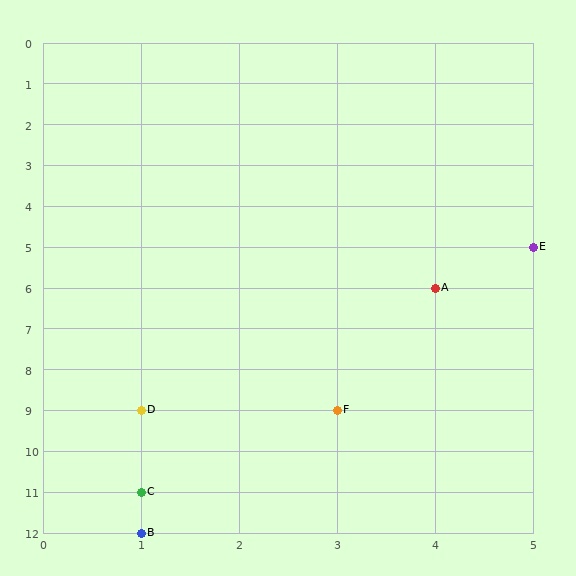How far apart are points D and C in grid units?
Points D and C are 2 rows apart.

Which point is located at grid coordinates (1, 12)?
Point B is at (1, 12).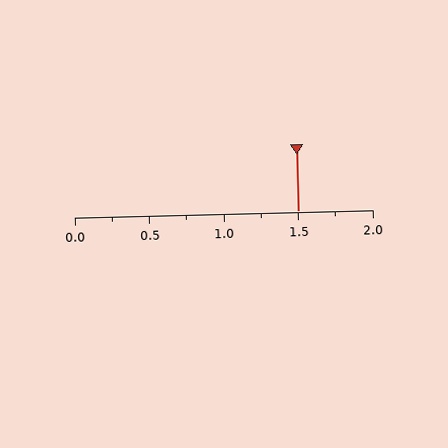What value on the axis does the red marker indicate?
The marker indicates approximately 1.5.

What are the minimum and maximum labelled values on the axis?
The axis runs from 0.0 to 2.0.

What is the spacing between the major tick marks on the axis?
The major ticks are spaced 0.5 apart.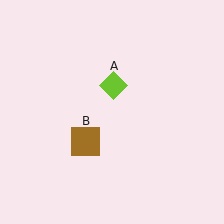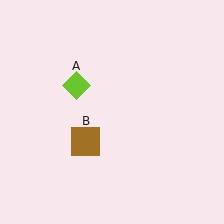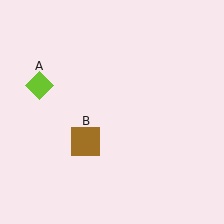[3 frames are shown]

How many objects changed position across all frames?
1 object changed position: lime diamond (object A).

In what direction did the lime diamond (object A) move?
The lime diamond (object A) moved left.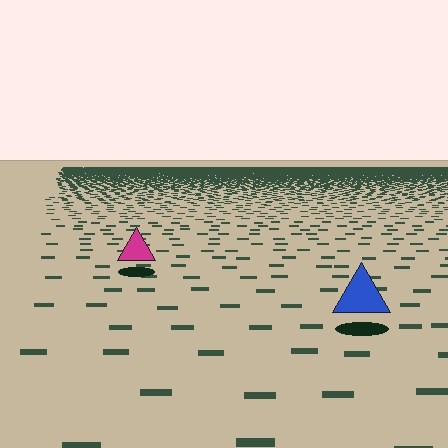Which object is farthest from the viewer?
The magenta triangle is farthest from the viewer. It appears smaller and the ground texture around it is denser.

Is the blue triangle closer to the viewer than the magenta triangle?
Yes. The blue triangle is closer — you can tell from the texture gradient: the ground texture is coarser near it.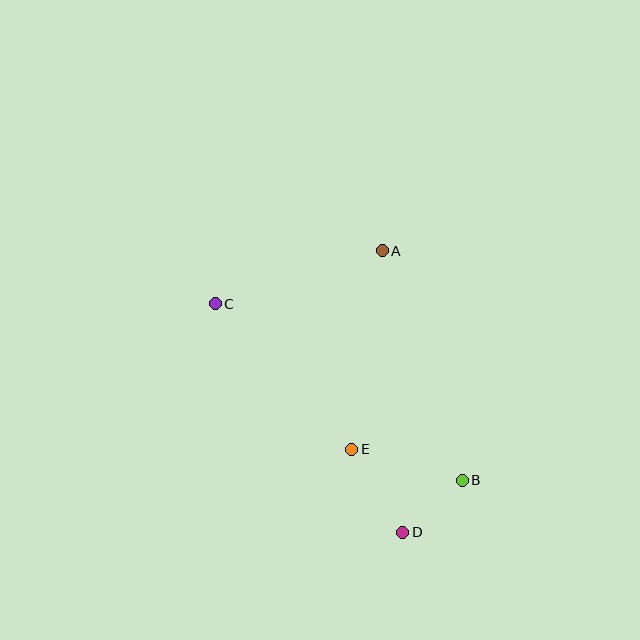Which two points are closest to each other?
Points B and D are closest to each other.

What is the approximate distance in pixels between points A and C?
The distance between A and C is approximately 175 pixels.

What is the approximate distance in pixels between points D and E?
The distance between D and E is approximately 97 pixels.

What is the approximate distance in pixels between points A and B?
The distance between A and B is approximately 243 pixels.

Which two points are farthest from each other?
Points B and C are farthest from each other.